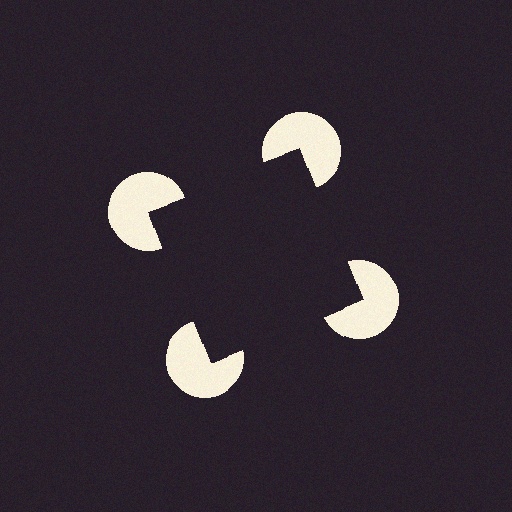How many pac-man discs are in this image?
There are 4 — one at each vertex of the illusory square.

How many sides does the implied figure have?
4 sides.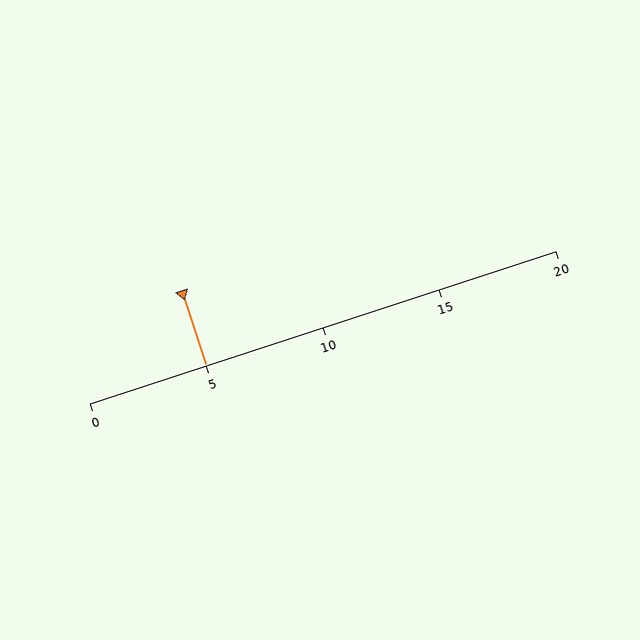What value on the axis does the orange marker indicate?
The marker indicates approximately 5.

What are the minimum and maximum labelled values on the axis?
The axis runs from 0 to 20.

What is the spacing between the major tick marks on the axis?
The major ticks are spaced 5 apart.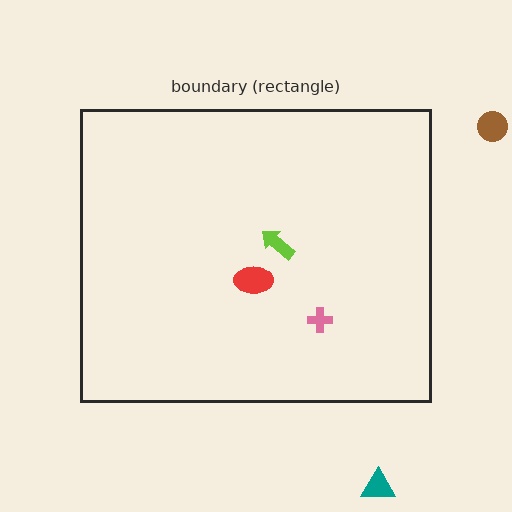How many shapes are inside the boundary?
3 inside, 2 outside.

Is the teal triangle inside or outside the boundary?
Outside.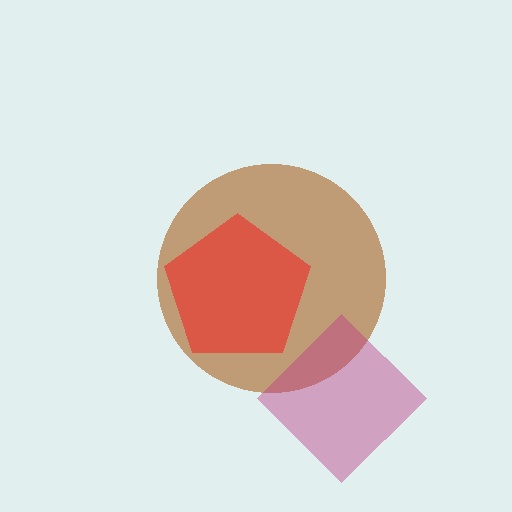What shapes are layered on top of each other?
The layered shapes are: a brown circle, a red pentagon, a magenta diamond.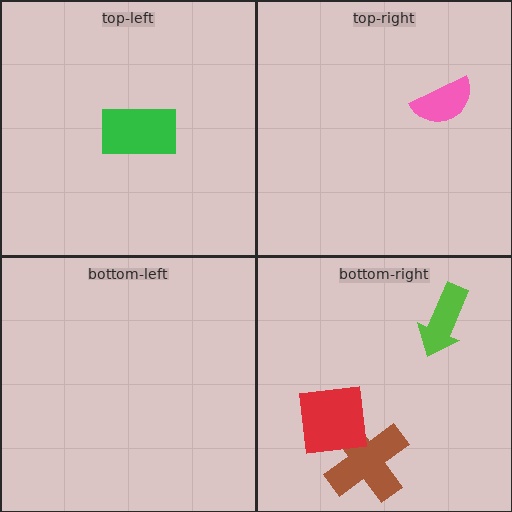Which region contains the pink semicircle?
The top-right region.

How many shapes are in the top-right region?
1.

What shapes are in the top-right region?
The pink semicircle.